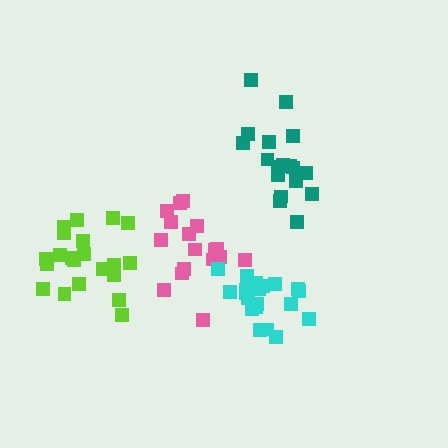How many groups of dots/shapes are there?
There are 4 groups.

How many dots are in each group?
Group 1: 21 dots, Group 2: 17 dots, Group 3: 18 dots, Group 4: 20 dots (76 total).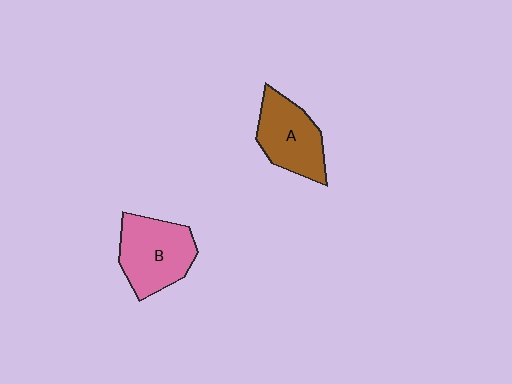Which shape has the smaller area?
Shape A (brown).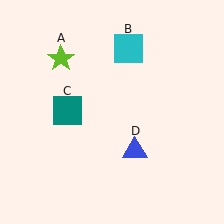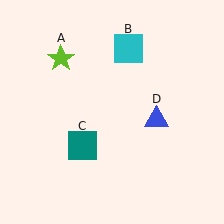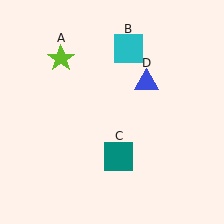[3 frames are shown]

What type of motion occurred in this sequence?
The teal square (object C), blue triangle (object D) rotated counterclockwise around the center of the scene.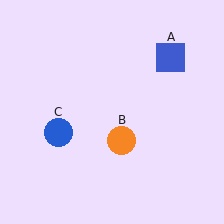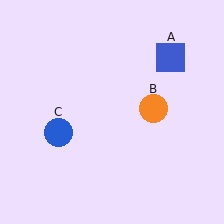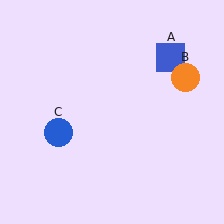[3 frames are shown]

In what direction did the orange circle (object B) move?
The orange circle (object B) moved up and to the right.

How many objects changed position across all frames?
1 object changed position: orange circle (object B).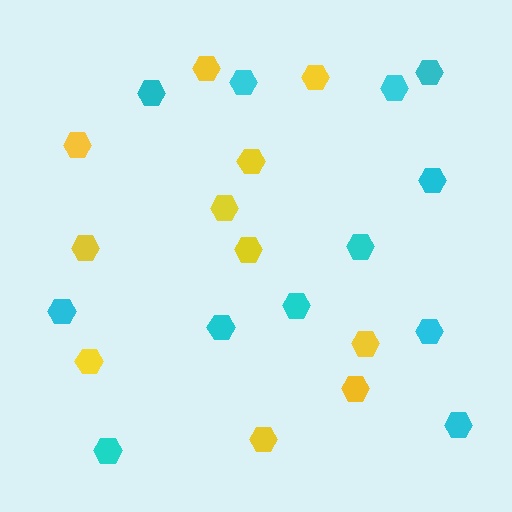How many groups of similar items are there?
There are 2 groups: one group of cyan hexagons (12) and one group of yellow hexagons (11).